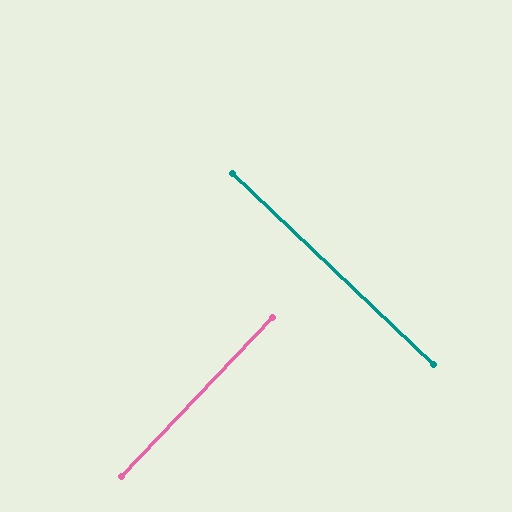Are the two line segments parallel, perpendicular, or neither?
Perpendicular — they meet at approximately 90°.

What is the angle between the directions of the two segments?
Approximately 90 degrees.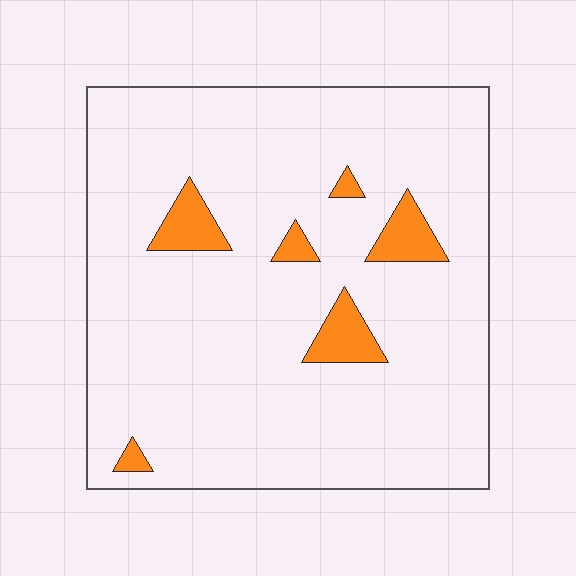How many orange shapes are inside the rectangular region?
6.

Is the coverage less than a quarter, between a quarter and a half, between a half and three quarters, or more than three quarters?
Less than a quarter.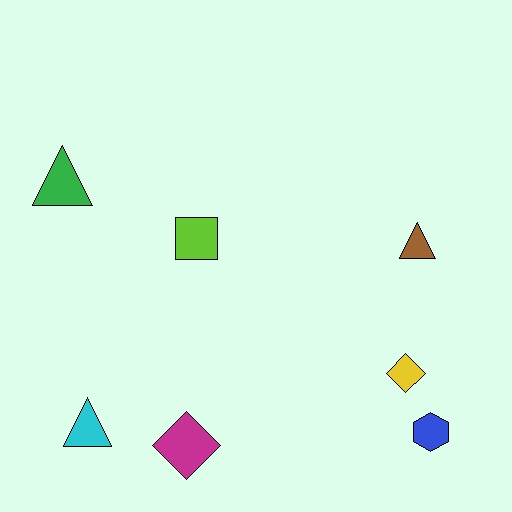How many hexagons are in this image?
There is 1 hexagon.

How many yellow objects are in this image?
There is 1 yellow object.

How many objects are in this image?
There are 7 objects.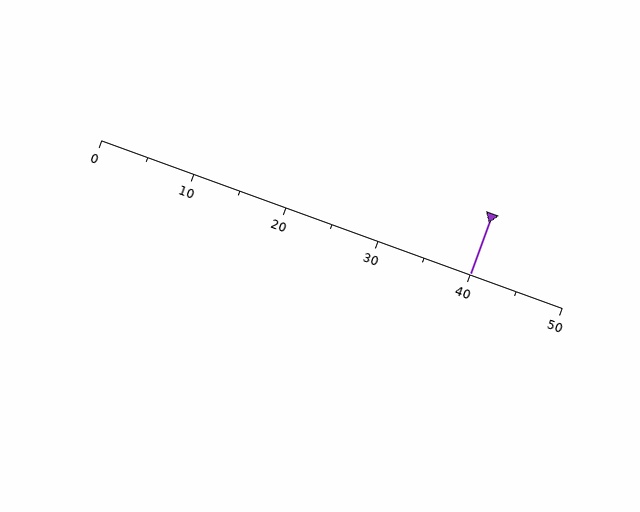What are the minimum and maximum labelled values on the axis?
The axis runs from 0 to 50.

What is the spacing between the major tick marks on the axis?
The major ticks are spaced 10 apart.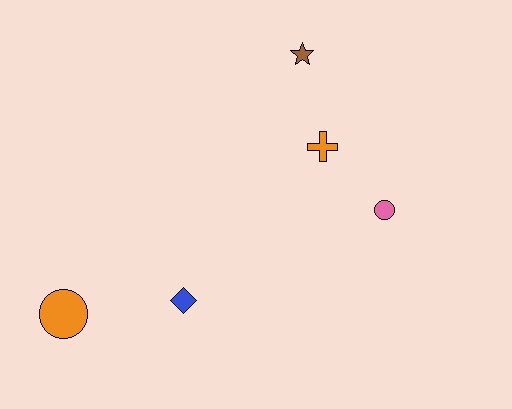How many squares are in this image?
There are no squares.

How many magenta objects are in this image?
There are no magenta objects.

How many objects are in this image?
There are 5 objects.